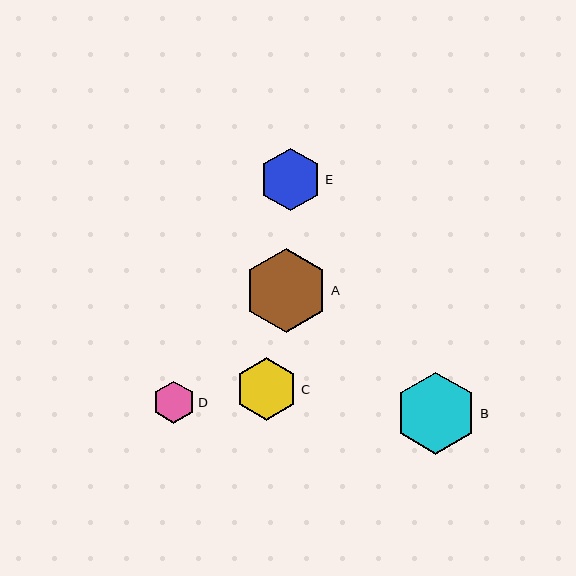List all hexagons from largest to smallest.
From largest to smallest: A, B, C, E, D.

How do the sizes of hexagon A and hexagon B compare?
Hexagon A and hexagon B are approximately the same size.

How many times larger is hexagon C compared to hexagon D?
Hexagon C is approximately 1.5 times the size of hexagon D.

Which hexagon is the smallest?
Hexagon D is the smallest with a size of approximately 42 pixels.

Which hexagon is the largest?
Hexagon A is the largest with a size of approximately 84 pixels.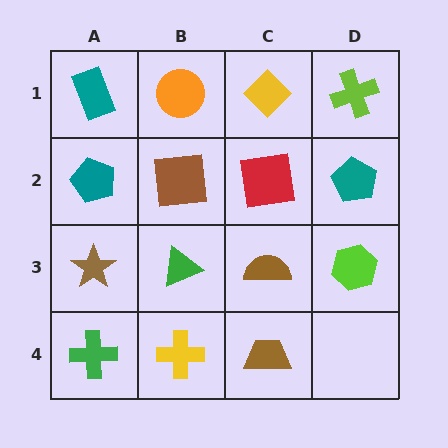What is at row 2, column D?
A teal pentagon.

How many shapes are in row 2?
4 shapes.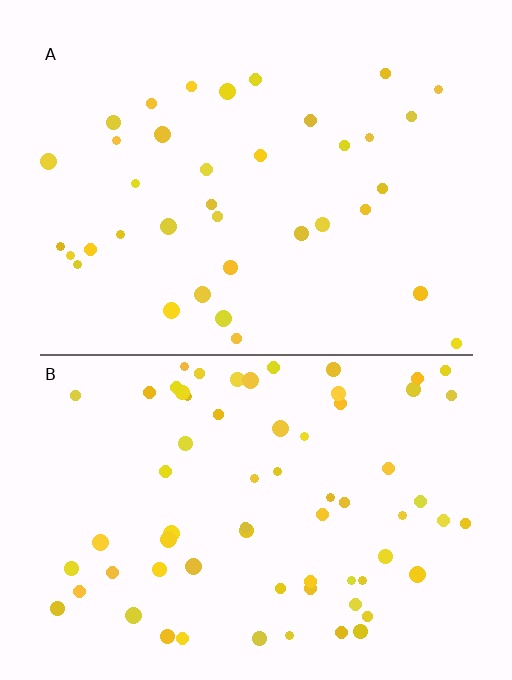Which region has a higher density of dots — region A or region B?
B (the bottom).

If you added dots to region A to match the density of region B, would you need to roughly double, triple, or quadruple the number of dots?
Approximately double.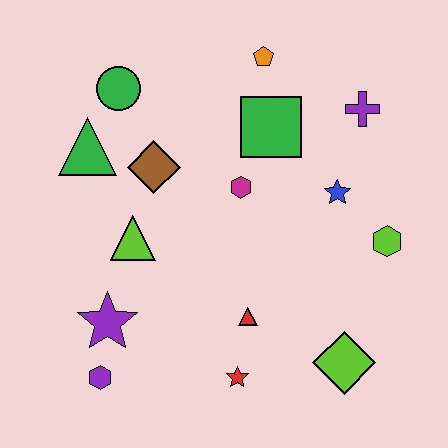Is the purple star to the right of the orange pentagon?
No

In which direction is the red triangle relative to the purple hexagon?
The red triangle is to the right of the purple hexagon.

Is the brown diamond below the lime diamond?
No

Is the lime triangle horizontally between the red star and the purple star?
Yes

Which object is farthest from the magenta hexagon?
The purple hexagon is farthest from the magenta hexagon.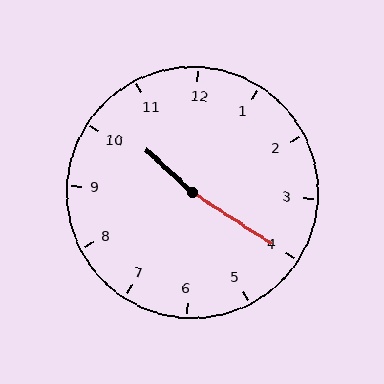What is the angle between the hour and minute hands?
Approximately 170 degrees.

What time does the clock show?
10:20.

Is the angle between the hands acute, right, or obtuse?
It is obtuse.